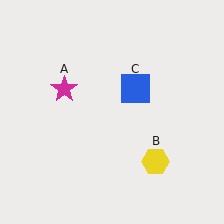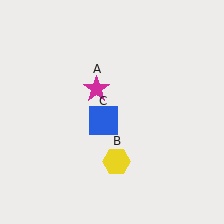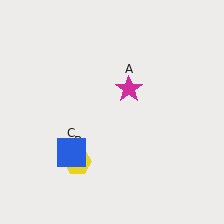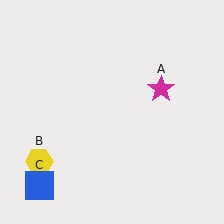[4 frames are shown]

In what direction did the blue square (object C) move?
The blue square (object C) moved down and to the left.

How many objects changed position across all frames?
3 objects changed position: magenta star (object A), yellow hexagon (object B), blue square (object C).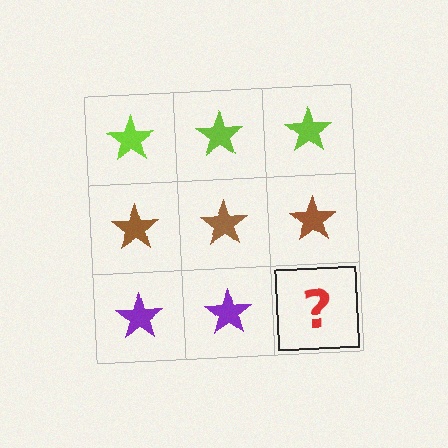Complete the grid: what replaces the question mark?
The question mark should be replaced with a purple star.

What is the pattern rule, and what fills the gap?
The rule is that each row has a consistent color. The gap should be filled with a purple star.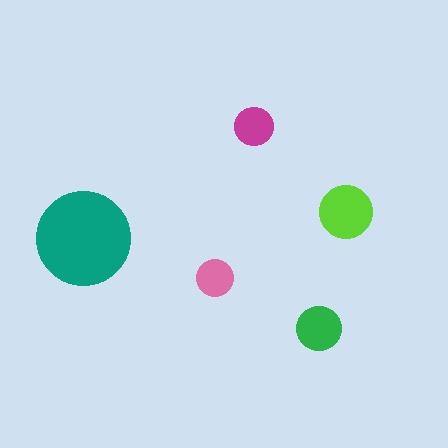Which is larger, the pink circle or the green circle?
The green one.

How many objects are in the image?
There are 5 objects in the image.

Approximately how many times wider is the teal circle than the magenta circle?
About 2.5 times wider.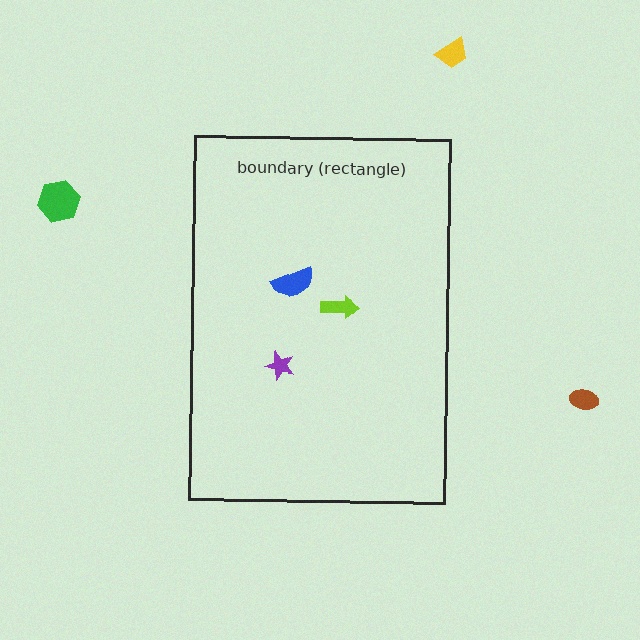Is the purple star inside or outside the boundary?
Inside.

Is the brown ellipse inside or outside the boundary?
Outside.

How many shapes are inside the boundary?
3 inside, 3 outside.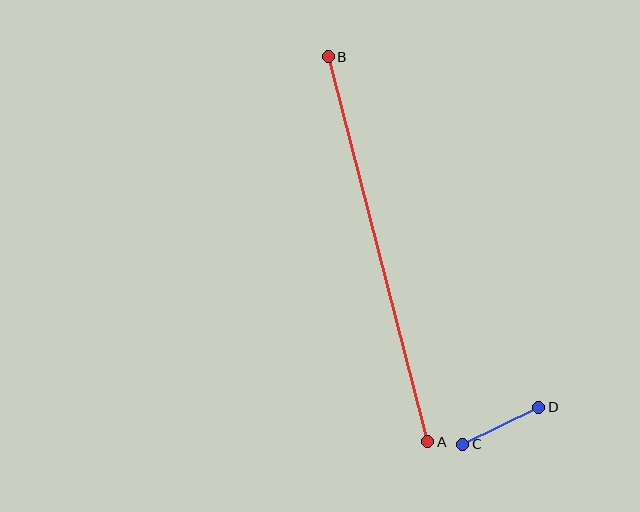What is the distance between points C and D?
The distance is approximately 85 pixels.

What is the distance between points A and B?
The distance is approximately 398 pixels.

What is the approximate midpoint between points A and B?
The midpoint is at approximately (378, 249) pixels.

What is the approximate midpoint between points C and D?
The midpoint is at approximately (501, 426) pixels.